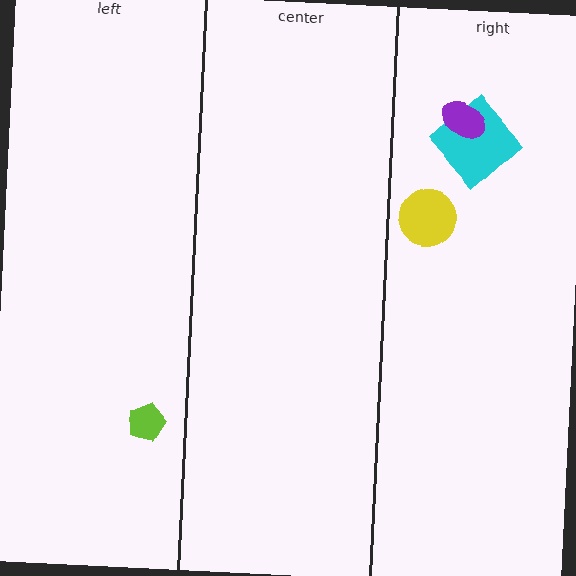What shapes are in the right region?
The cyan diamond, the yellow circle, the purple ellipse.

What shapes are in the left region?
The lime pentagon.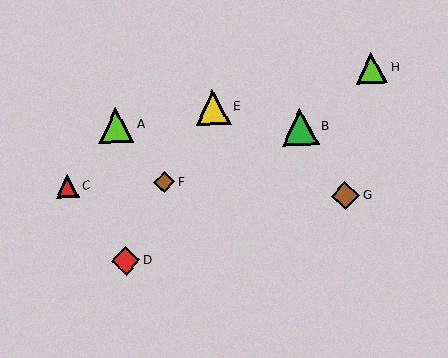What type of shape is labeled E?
Shape E is a yellow triangle.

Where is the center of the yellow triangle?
The center of the yellow triangle is at (213, 108).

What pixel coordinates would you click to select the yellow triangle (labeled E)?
Click at (213, 108) to select the yellow triangle E.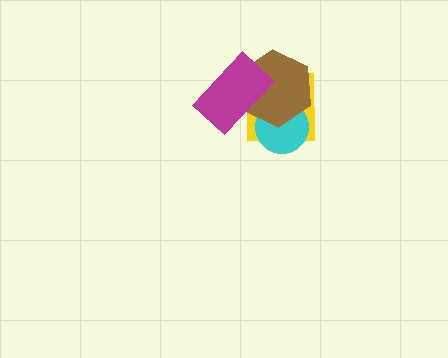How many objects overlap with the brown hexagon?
3 objects overlap with the brown hexagon.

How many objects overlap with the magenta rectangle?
2 objects overlap with the magenta rectangle.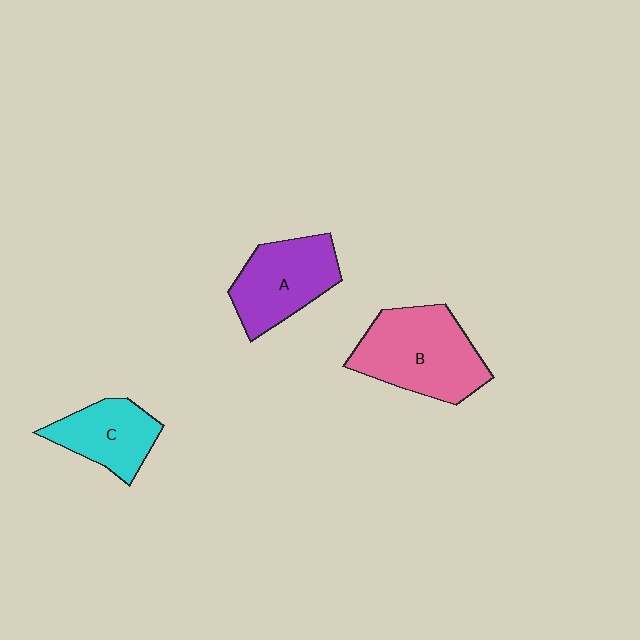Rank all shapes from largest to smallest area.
From largest to smallest: B (pink), A (purple), C (cyan).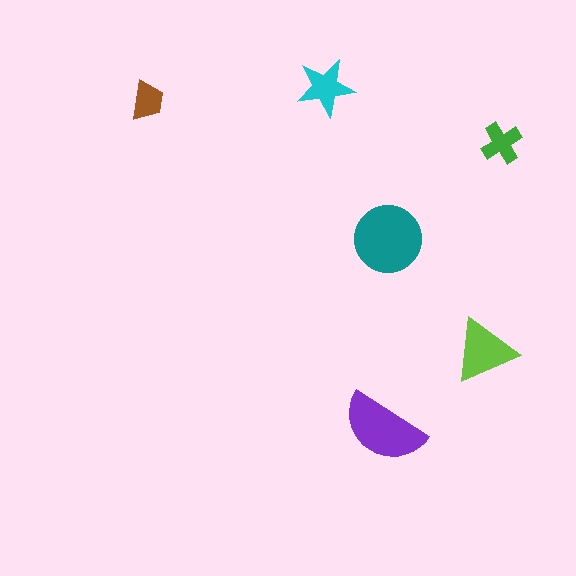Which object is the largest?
The teal circle.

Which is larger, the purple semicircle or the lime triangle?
The purple semicircle.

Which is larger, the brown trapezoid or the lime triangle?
The lime triangle.